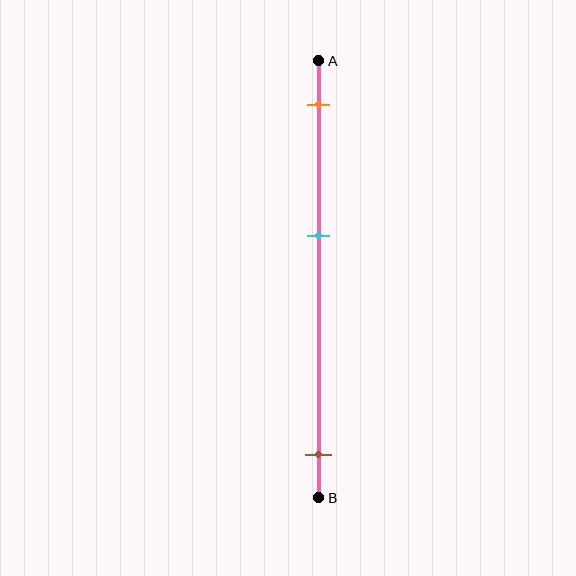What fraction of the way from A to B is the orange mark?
The orange mark is approximately 10% (0.1) of the way from A to B.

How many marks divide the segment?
There are 3 marks dividing the segment.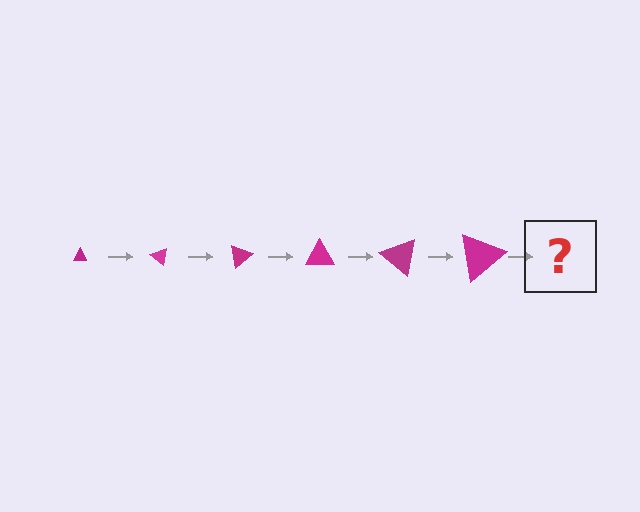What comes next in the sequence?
The next element should be a triangle, larger than the previous one and rotated 240 degrees from the start.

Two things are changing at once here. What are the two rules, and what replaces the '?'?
The two rules are that the triangle grows larger each step and it rotates 40 degrees each step. The '?' should be a triangle, larger than the previous one and rotated 240 degrees from the start.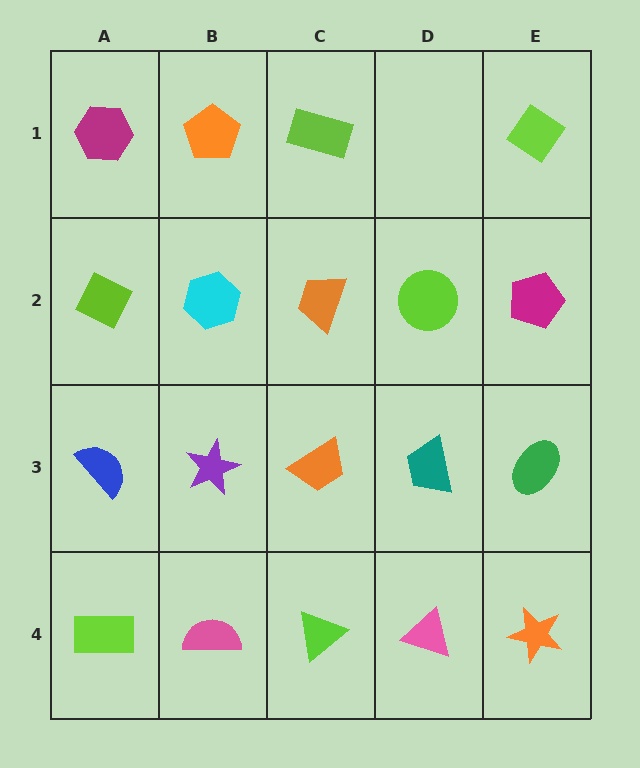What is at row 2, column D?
A lime circle.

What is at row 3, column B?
A purple star.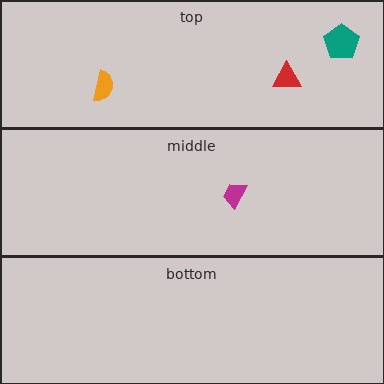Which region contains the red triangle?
The top region.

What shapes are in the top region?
The red triangle, the orange semicircle, the teal pentagon.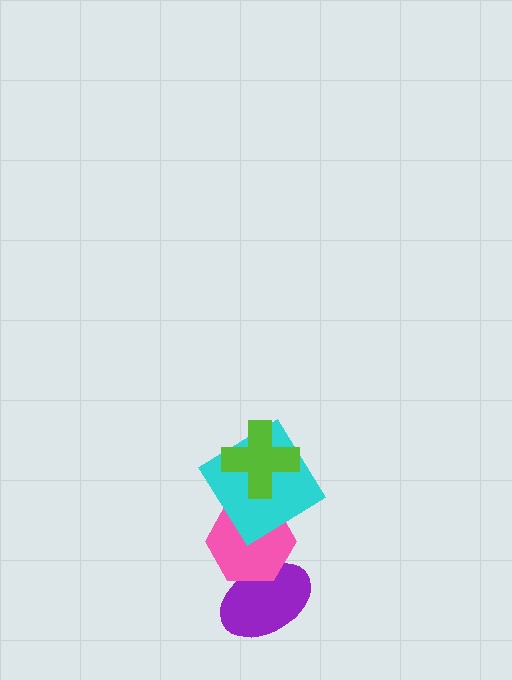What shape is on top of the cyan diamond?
The lime cross is on top of the cyan diamond.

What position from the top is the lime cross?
The lime cross is 1st from the top.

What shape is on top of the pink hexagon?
The cyan diamond is on top of the pink hexagon.